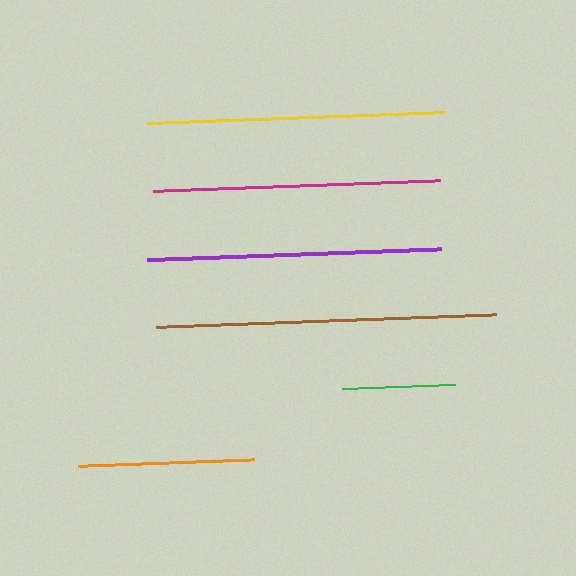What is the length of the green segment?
The green segment is approximately 114 pixels long.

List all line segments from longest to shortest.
From longest to shortest: brown, yellow, purple, magenta, orange, green.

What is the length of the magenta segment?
The magenta segment is approximately 287 pixels long.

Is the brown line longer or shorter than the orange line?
The brown line is longer than the orange line.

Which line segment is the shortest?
The green line is the shortest at approximately 114 pixels.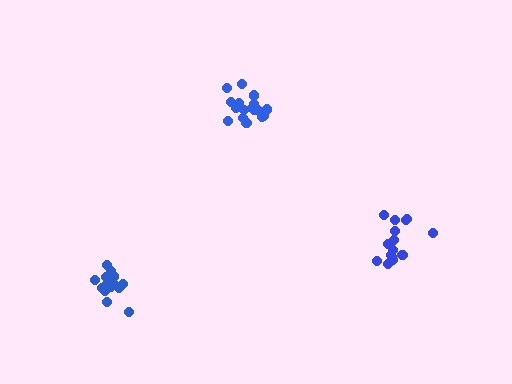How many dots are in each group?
Group 1: 17 dots, Group 2: 15 dots, Group 3: 17 dots (49 total).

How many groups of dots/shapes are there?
There are 3 groups.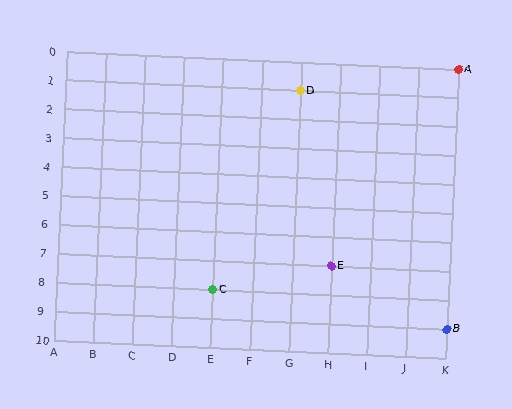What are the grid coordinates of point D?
Point D is at grid coordinates (G, 1).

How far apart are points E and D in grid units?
Points E and D are 1 column and 6 rows apart (about 6.1 grid units diagonally).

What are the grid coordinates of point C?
Point C is at grid coordinates (E, 8).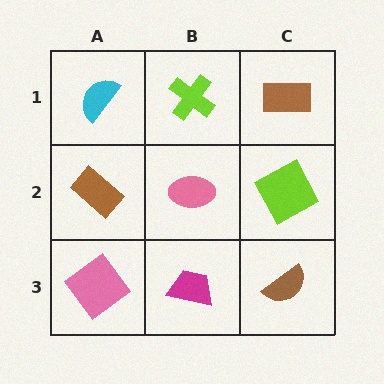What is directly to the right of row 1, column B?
A brown rectangle.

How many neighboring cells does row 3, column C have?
2.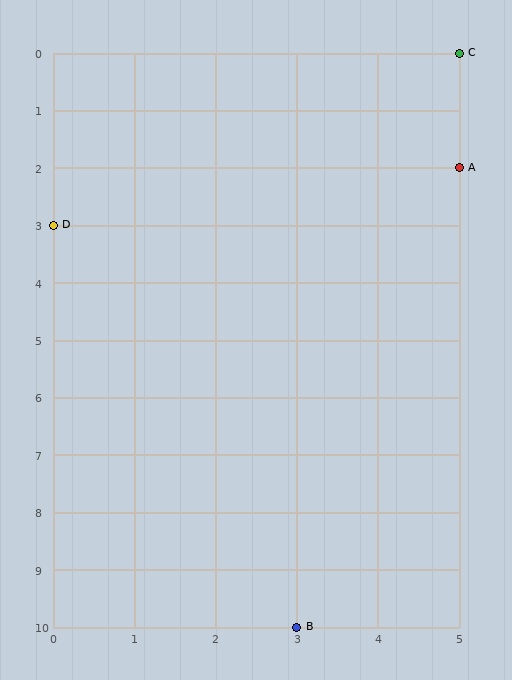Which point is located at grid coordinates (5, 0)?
Point C is at (5, 0).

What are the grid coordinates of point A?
Point A is at grid coordinates (5, 2).